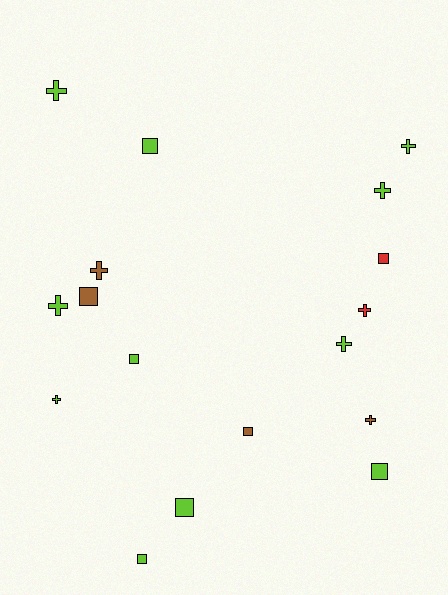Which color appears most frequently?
Lime, with 11 objects.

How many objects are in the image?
There are 17 objects.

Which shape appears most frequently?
Cross, with 9 objects.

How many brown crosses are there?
There are 2 brown crosses.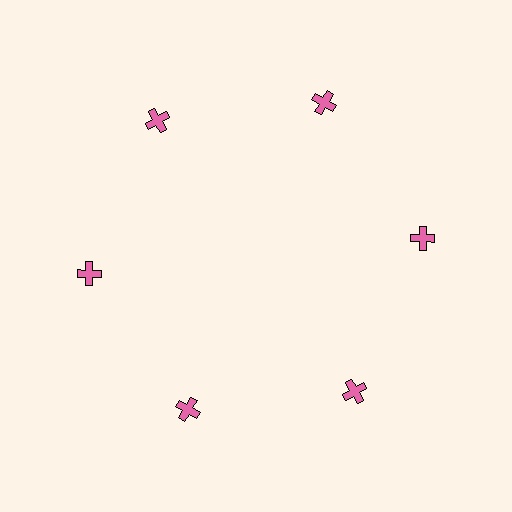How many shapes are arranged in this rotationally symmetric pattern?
There are 6 shapes, arranged in 6 groups of 1.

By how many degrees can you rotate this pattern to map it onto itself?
The pattern maps onto itself every 60 degrees of rotation.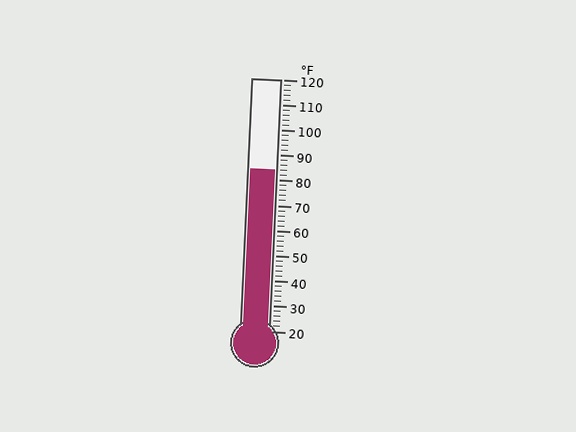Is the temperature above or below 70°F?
The temperature is above 70°F.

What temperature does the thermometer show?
The thermometer shows approximately 84°F.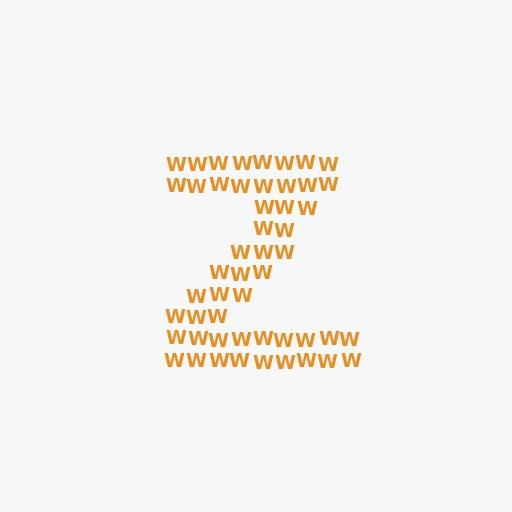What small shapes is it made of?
It is made of small letter W's.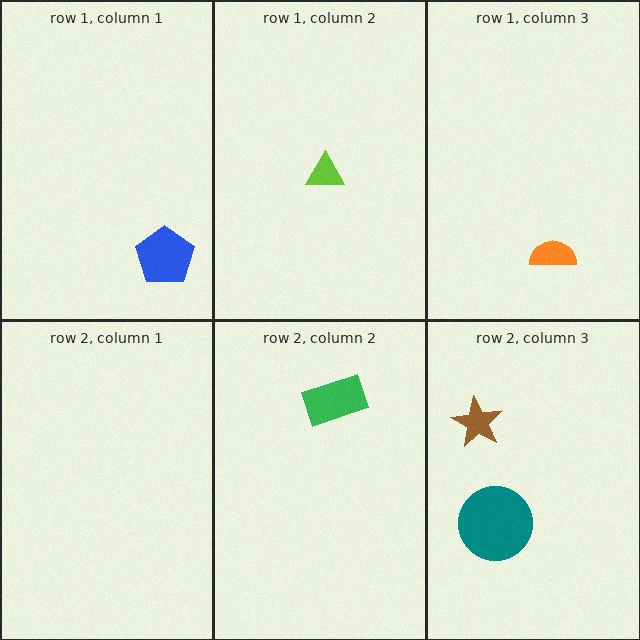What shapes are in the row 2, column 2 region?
The green rectangle.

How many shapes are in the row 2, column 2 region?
1.